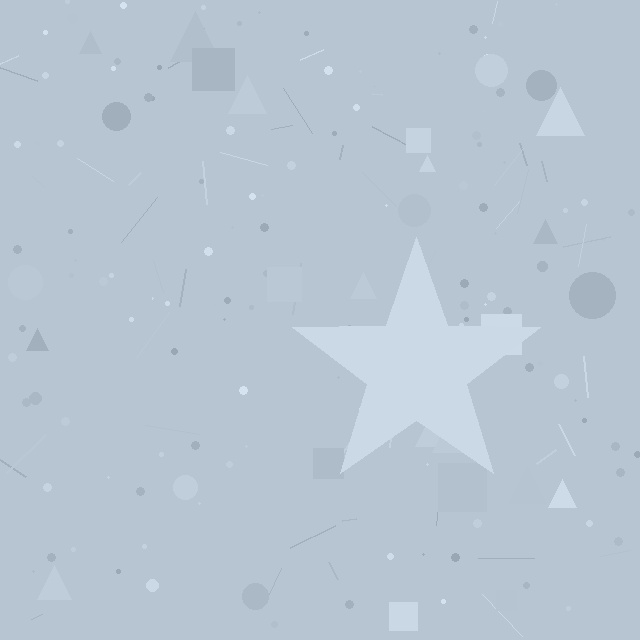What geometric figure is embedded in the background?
A star is embedded in the background.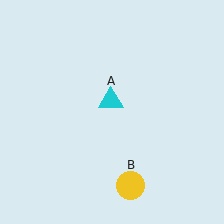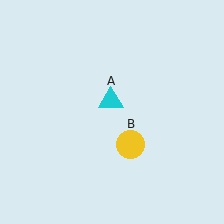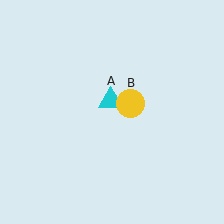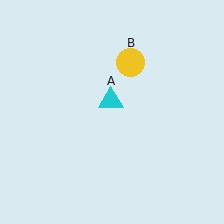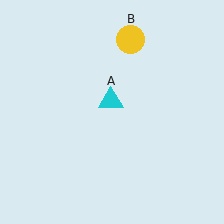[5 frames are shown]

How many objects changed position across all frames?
1 object changed position: yellow circle (object B).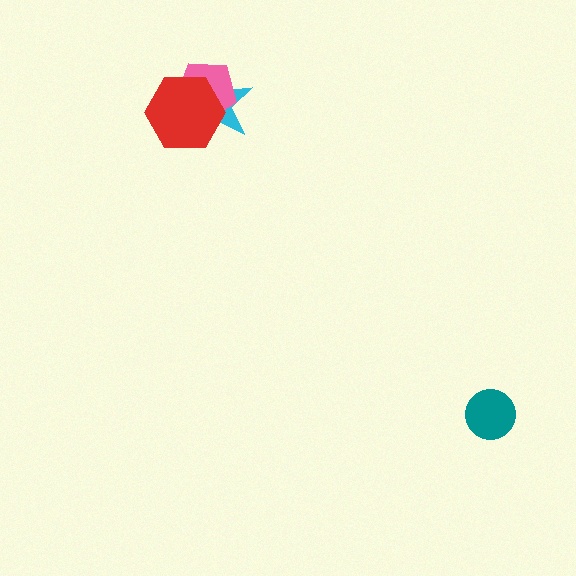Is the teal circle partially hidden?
No, no other shape covers it.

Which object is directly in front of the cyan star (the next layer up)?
The pink pentagon is directly in front of the cyan star.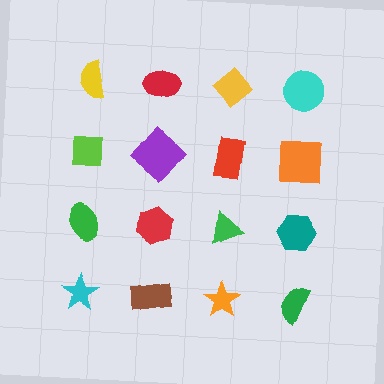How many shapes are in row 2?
4 shapes.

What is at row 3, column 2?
A red hexagon.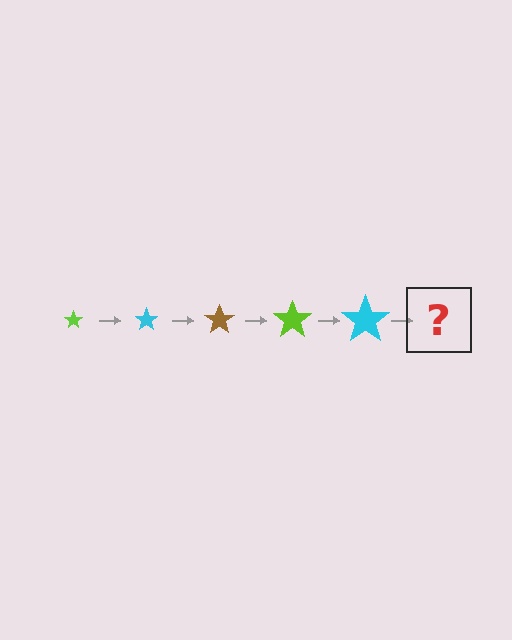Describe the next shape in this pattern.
It should be a brown star, larger than the previous one.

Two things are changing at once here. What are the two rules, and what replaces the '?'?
The two rules are that the star grows larger each step and the color cycles through lime, cyan, and brown. The '?' should be a brown star, larger than the previous one.